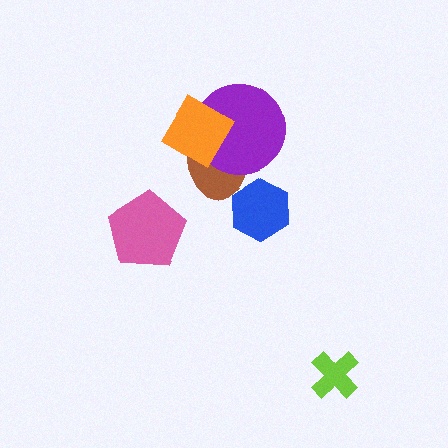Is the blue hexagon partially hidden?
No, no other shape covers it.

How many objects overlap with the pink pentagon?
0 objects overlap with the pink pentagon.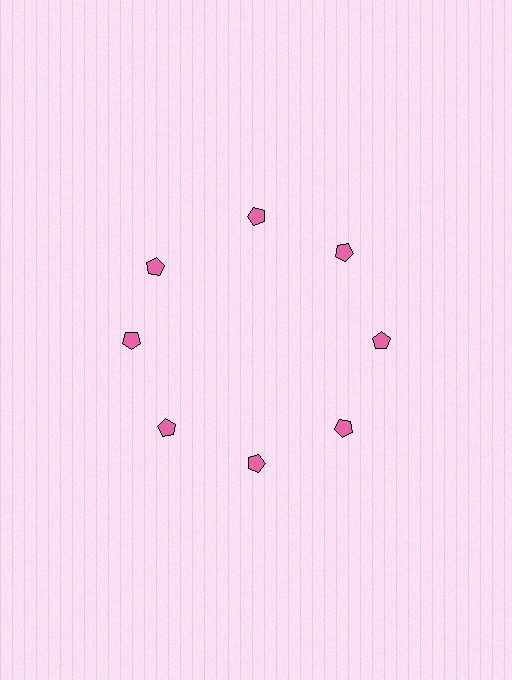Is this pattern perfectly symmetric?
No. The 8 pink pentagons are arranged in a ring, but one element near the 10 o'clock position is rotated out of alignment along the ring, breaking the 8-fold rotational symmetry.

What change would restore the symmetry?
The symmetry would be restored by rotating it back into even spacing with its neighbors so that all 8 pentagons sit at equal angles and equal distance from the center.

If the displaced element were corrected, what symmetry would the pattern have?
It would have 8-fold rotational symmetry — the pattern would map onto itself every 45 degrees.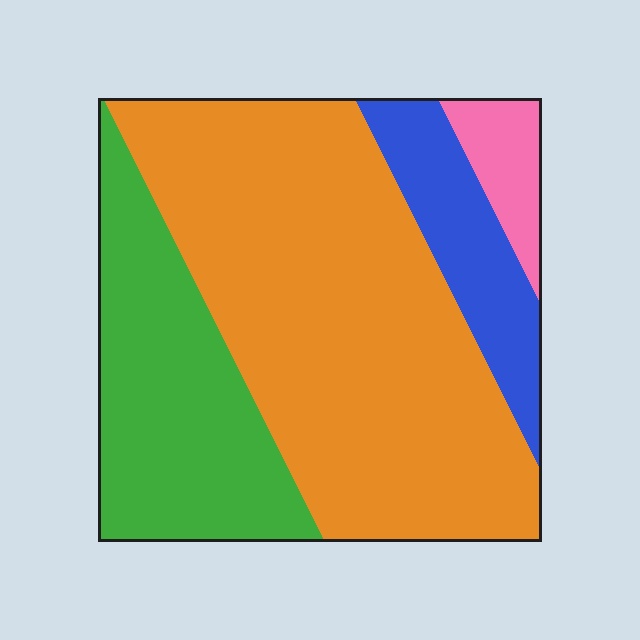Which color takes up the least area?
Pink, at roughly 5%.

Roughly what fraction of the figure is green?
Green takes up about one quarter (1/4) of the figure.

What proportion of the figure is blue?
Blue takes up less than a quarter of the figure.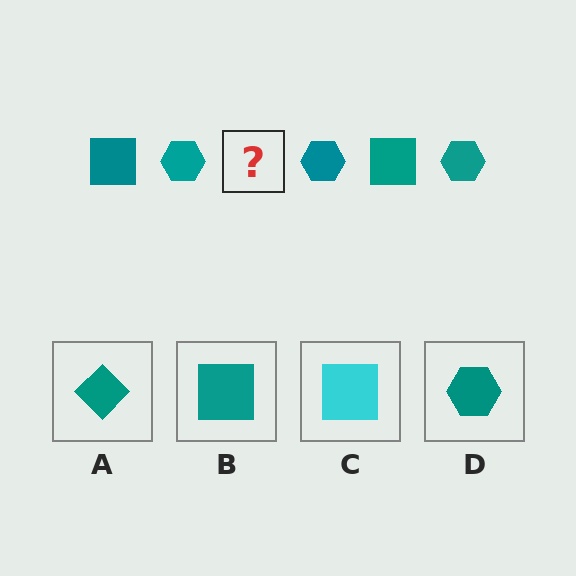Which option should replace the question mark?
Option B.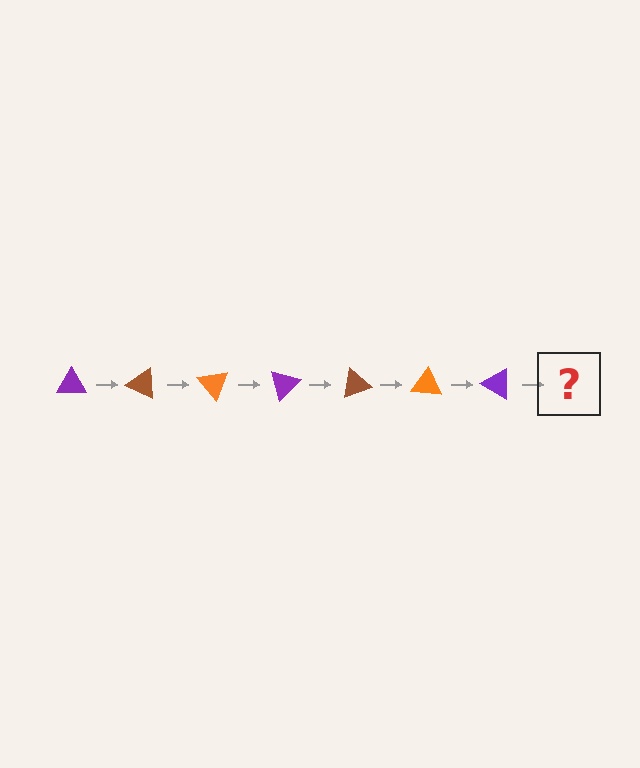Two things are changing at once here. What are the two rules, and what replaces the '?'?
The two rules are that it rotates 25 degrees each step and the color cycles through purple, brown, and orange. The '?' should be a brown triangle, rotated 175 degrees from the start.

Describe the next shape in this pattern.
It should be a brown triangle, rotated 175 degrees from the start.